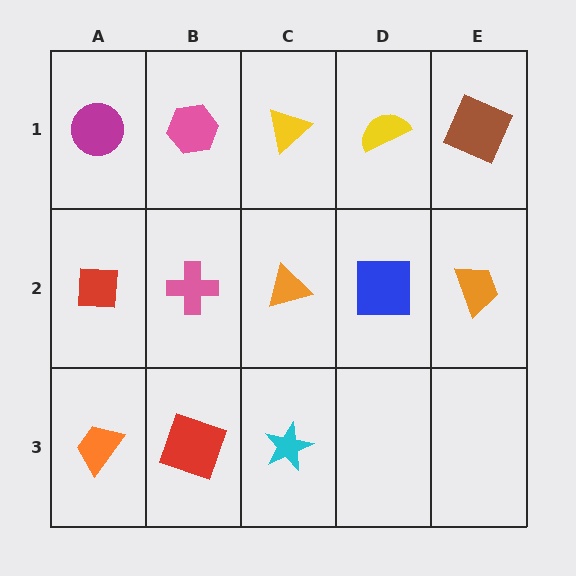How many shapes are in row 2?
5 shapes.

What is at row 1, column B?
A pink hexagon.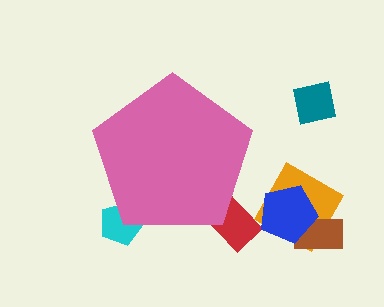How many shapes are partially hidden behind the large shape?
2 shapes are partially hidden.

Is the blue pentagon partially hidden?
No, the blue pentagon is fully visible.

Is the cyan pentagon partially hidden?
Yes, the cyan pentagon is partially hidden behind the pink pentagon.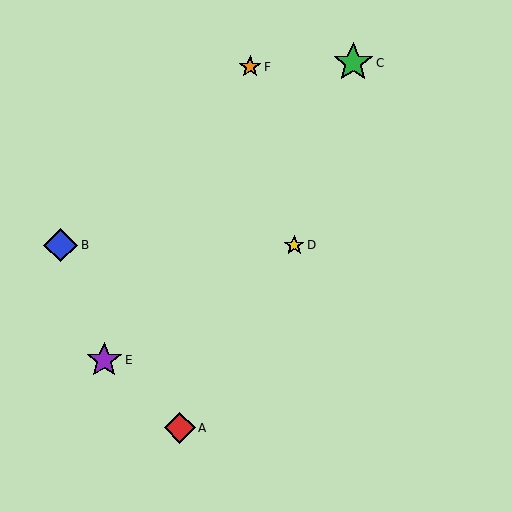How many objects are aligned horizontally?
2 objects (B, D) are aligned horizontally.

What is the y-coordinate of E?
Object E is at y≈360.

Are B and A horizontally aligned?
No, B is at y≈245 and A is at y≈428.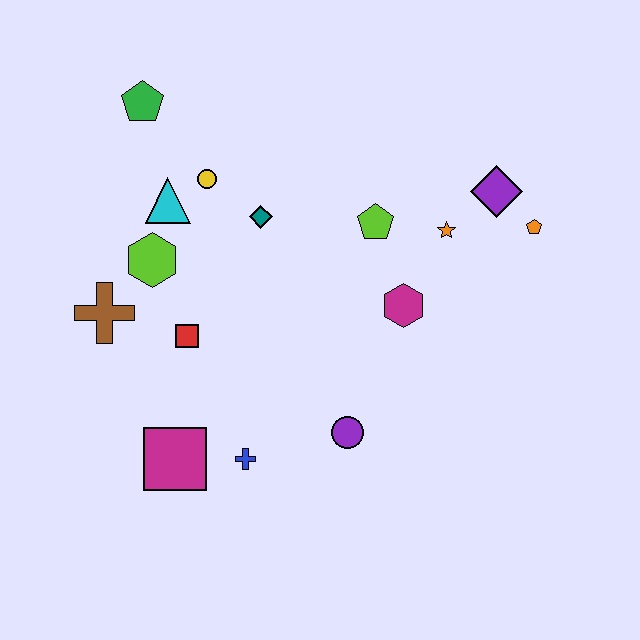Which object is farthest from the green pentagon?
The orange pentagon is farthest from the green pentagon.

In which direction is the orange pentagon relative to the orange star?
The orange pentagon is to the right of the orange star.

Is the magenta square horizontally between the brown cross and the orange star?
Yes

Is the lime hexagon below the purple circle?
No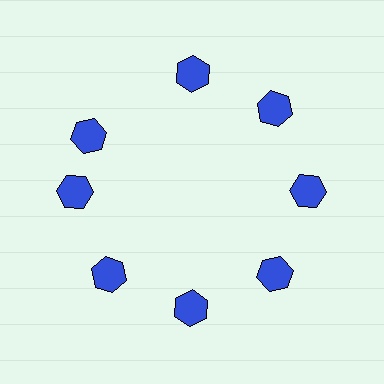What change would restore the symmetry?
The symmetry would be restored by rotating it back into even spacing with its neighbors so that all 8 hexagons sit at equal angles and equal distance from the center.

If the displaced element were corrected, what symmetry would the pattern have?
It would have 8-fold rotational symmetry — the pattern would map onto itself every 45 degrees.